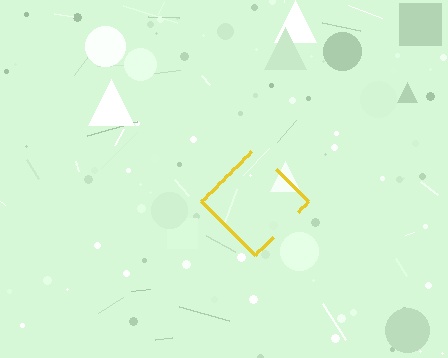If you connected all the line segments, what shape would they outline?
They would outline a diamond.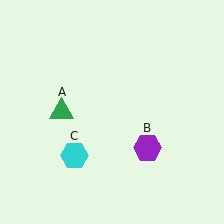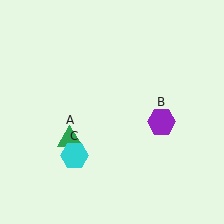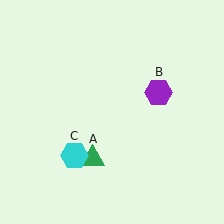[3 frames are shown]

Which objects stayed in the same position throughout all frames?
Cyan hexagon (object C) remained stationary.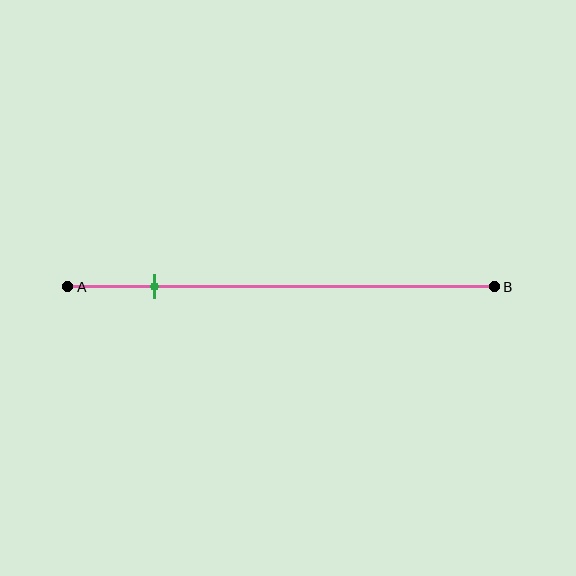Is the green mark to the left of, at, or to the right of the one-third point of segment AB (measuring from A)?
The green mark is to the left of the one-third point of segment AB.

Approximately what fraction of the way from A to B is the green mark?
The green mark is approximately 20% of the way from A to B.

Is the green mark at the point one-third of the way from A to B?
No, the mark is at about 20% from A, not at the 33% one-third point.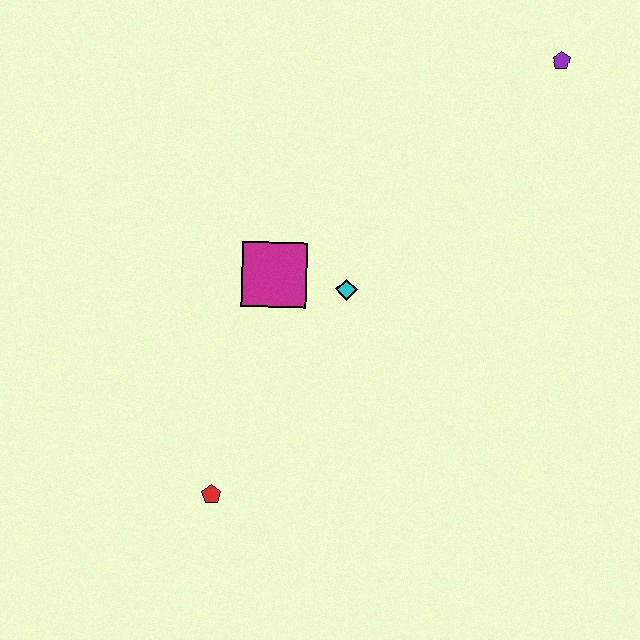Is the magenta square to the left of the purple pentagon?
Yes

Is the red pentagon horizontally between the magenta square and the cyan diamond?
No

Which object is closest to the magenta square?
The cyan diamond is closest to the magenta square.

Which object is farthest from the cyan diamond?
The purple pentagon is farthest from the cyan diamond.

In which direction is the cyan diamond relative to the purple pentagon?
The cyan diamond is below the purple pentagon.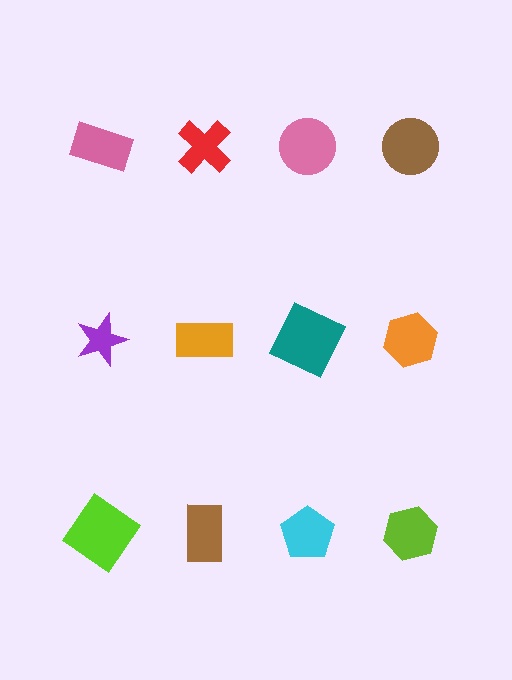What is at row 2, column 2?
An orange rectangle.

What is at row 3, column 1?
A lime diamond.